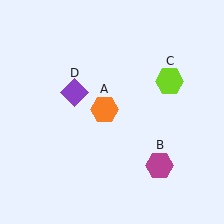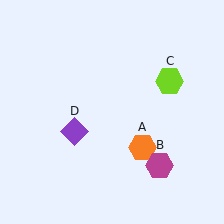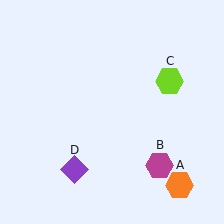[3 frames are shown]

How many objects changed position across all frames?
2 objects changed position: orange hexagon (object A), purple diamond (object D).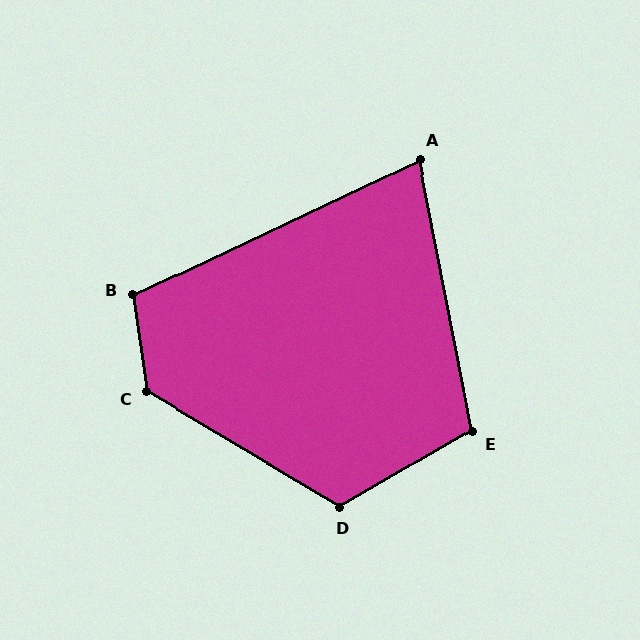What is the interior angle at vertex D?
Approximately 119 degrees (obtuse).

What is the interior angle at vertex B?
Approximately 108 degrees (obtuse).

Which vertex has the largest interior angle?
C, at approximately 128 degrees.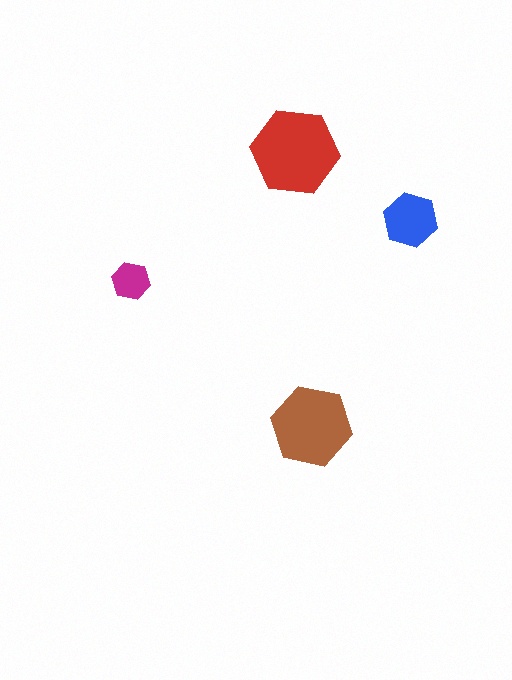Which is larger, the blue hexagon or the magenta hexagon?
The blue one.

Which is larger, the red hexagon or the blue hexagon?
The red one.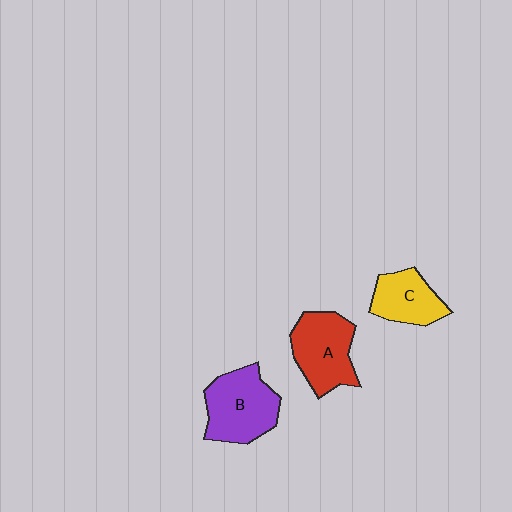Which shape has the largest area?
Shape B (purple).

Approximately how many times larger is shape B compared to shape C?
Approximately 1.4 times.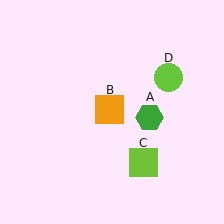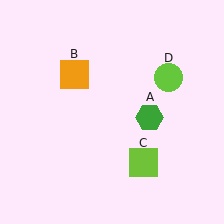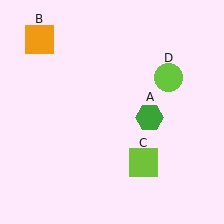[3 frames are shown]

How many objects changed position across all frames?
1 object changed position: orange square (object B).